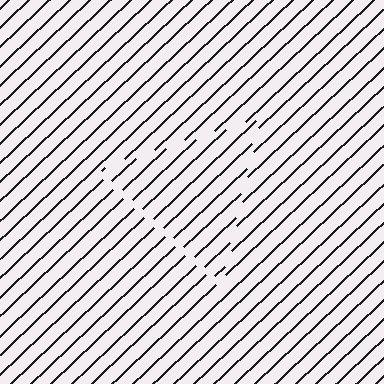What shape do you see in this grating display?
An illusory triangle. The interior of the shape contains the same grating, shifted by half a period — the contour is defined by the phase discontinuity where line-ends from the inner and outer gratings abut.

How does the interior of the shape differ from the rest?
The interior of the shape contains the same grating, shifted by half a period — the contour is defined by the phase discontinuity where line-ends from the inner and outer gratings abut.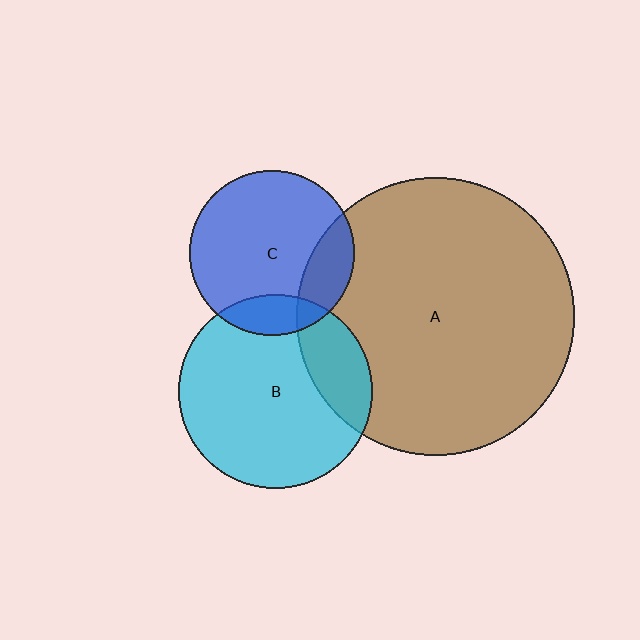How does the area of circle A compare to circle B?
Approximately 2.1 times.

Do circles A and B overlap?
Yes.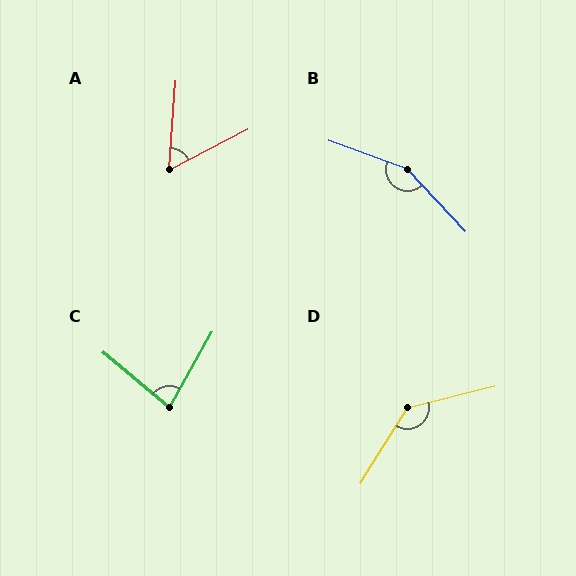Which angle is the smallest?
A, at approximately 58 degrees.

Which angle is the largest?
B, at approximately 153 degrees.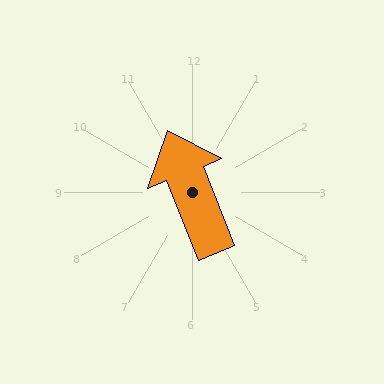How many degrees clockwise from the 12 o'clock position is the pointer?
Approximately 338 degrees.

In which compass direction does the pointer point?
North.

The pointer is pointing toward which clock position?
Roughly 11 o'clock.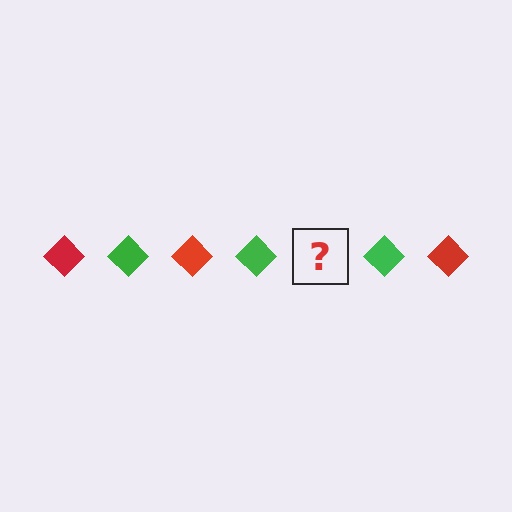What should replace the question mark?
The question mark should be replaced with a red diamond.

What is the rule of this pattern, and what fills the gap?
The rule is that the pattern cycles through red, green diamonds. The gap should be filled with a red diamond.